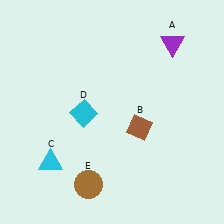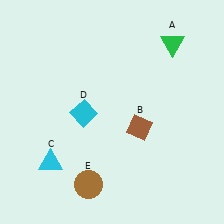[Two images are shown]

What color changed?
The triangle (A) changed from purple in Image 1 to green in Image 2.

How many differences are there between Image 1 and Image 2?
There is 1 difference between the two images.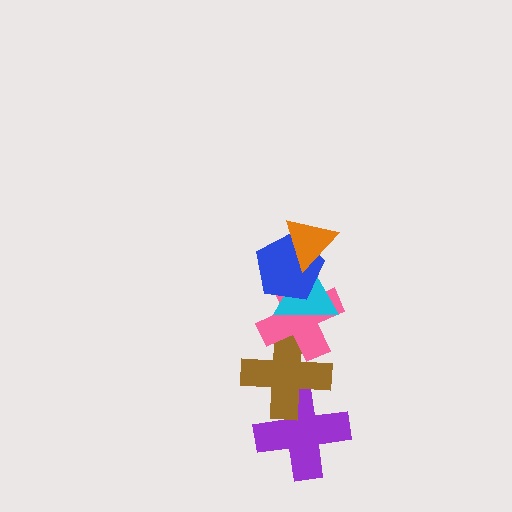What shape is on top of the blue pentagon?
The orange triangle is on top of the blue pentagon.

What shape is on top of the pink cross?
The cyan triangle is on top of the pink cross.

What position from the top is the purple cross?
The purple cross is 6th from the top.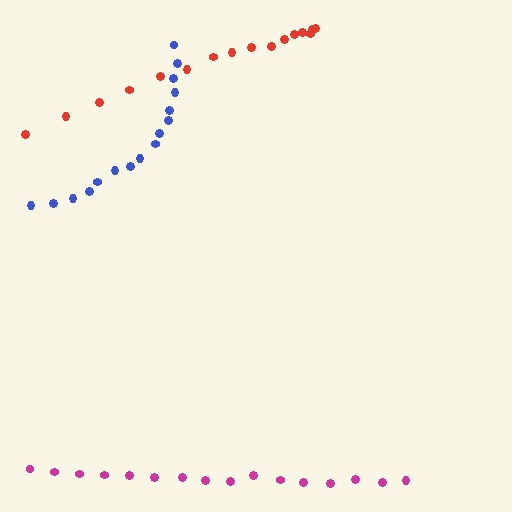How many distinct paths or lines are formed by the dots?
There are 3 distinct paths.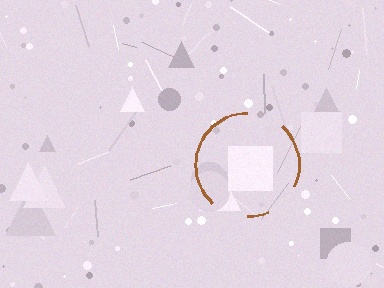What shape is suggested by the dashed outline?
The dashed outline suggests a circle.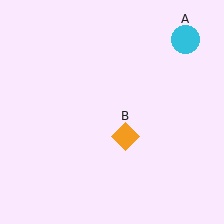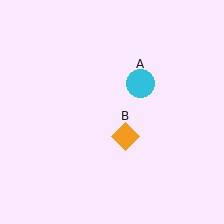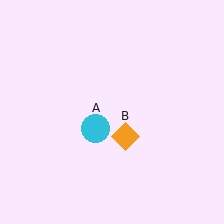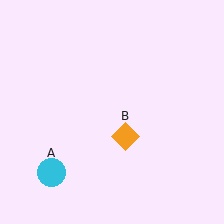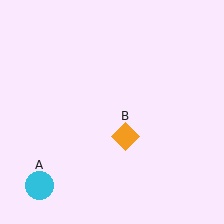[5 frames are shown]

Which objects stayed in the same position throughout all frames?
Orange diamond (object B) remained stationary.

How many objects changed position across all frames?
1 object changed position: cyan circle (object A).